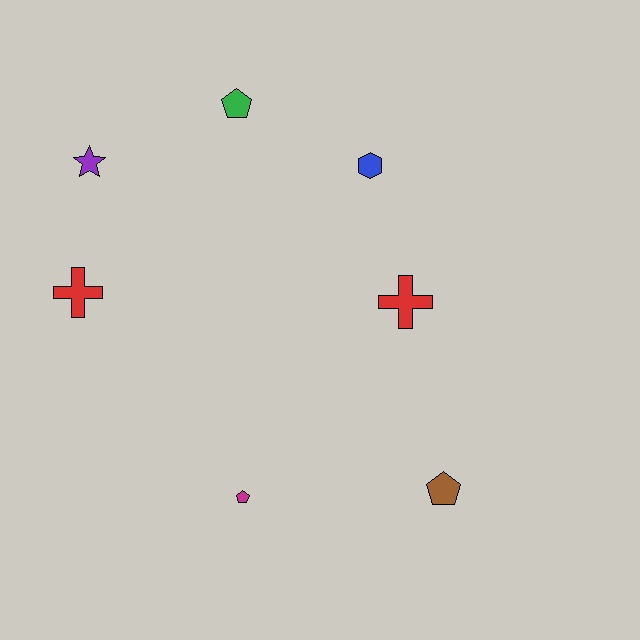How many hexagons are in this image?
There is 1 hexagon.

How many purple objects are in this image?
There is 1 purple object.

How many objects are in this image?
There are 7 objects.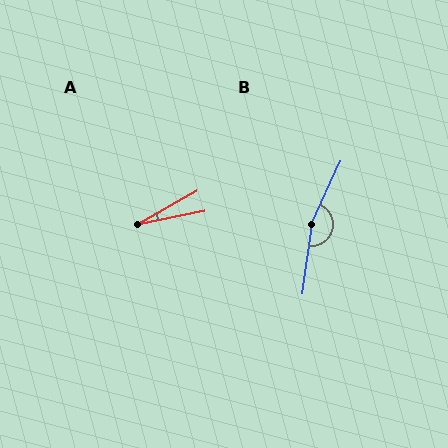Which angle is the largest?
B, at approximately 162 degrees.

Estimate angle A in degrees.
Approximately 18 degrees.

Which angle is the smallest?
A, at approximately 18 degrees.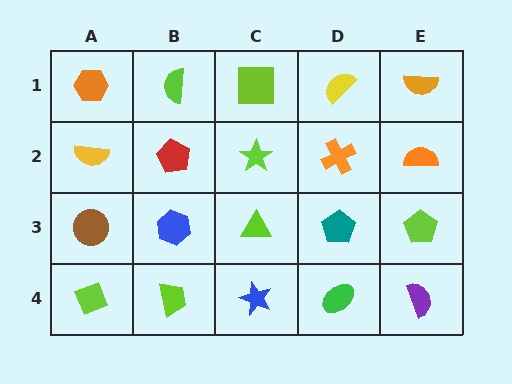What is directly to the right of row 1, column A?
A lime semicircle.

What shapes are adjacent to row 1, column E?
An orange semicircle (row 2, column E), a yellow semicircle (row 1, column D).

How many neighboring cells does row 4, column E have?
2.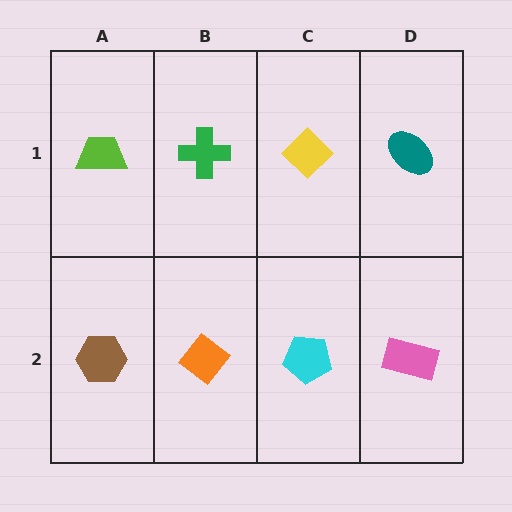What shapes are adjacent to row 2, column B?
A green cross (row 1, column B), a brown hexagon (row 2, column A), a cyan pentagon (row 2, column C).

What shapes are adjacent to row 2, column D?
A teal ellipse (row 1, column D), a cyan pentagon (row 2, column C).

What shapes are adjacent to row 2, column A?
A lime trapezoid (row 1, column A), an orange diamond (row 2, column B).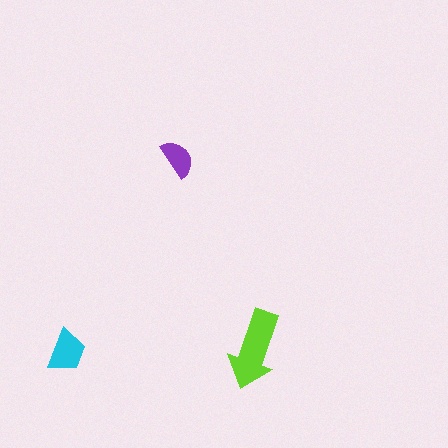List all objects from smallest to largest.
The purple semicircle, the cyan trapezoid, the lime arrow.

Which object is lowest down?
The cyan trapezoid is bottommost.